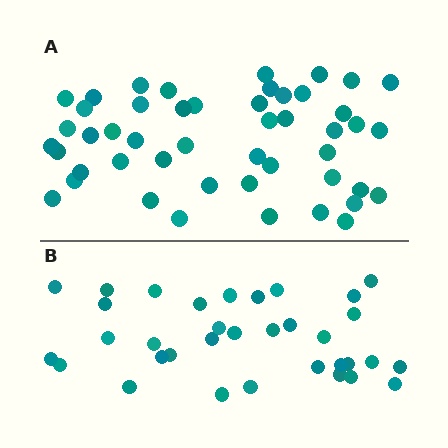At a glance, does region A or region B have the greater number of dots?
Region A (the top region) has more dots.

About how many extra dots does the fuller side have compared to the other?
Region A has approximately 15 more dots than region B.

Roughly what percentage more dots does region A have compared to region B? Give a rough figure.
About 40% more.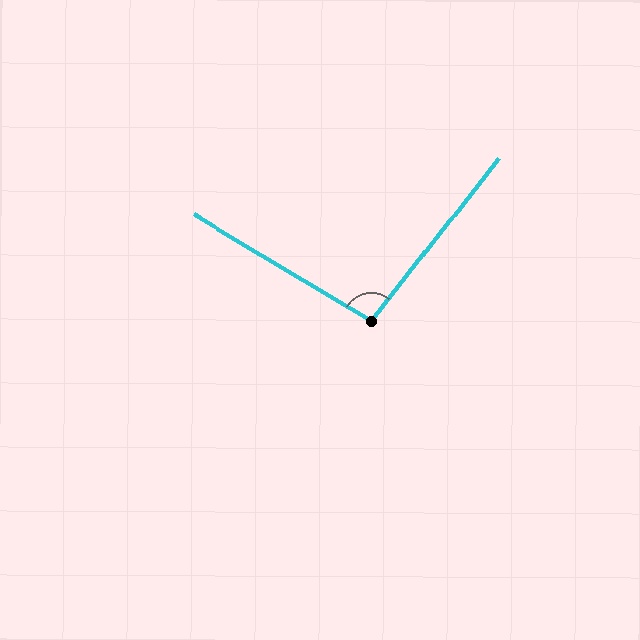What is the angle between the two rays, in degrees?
Approximately 97 degrees.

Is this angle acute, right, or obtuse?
It is obtuse.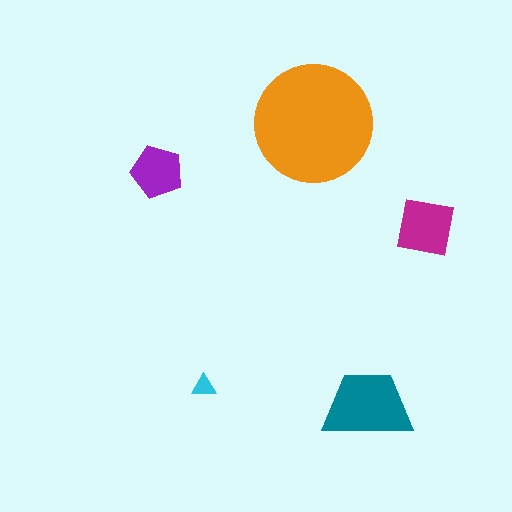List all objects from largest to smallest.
The orange circle, the teal trapezoid, the magenta square, the purple pentagon, the cyan triangle.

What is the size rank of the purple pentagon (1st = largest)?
4th.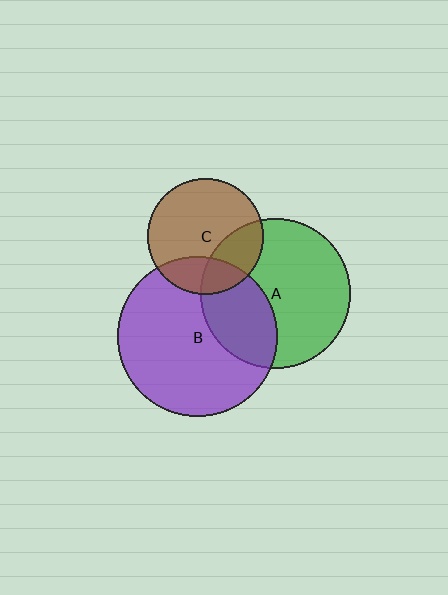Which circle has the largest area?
Circle B (purple).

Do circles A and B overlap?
Yes.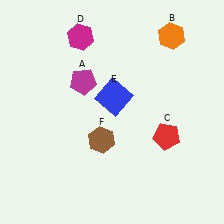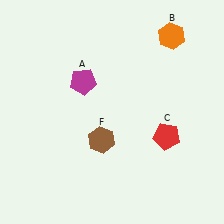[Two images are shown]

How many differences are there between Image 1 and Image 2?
There are 2 differences between the two images.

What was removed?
The magenta hexagon (D), the blue square (E) were removed in Image 2.